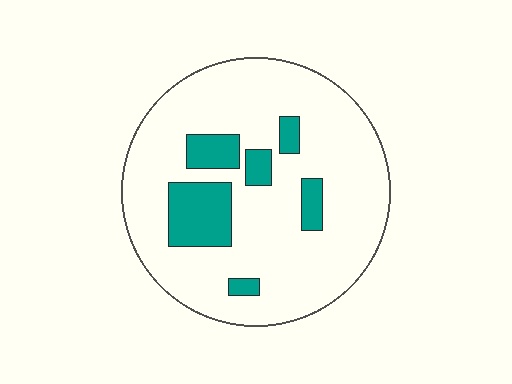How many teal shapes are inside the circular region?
6.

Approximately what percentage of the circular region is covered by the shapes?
Approximately 15%.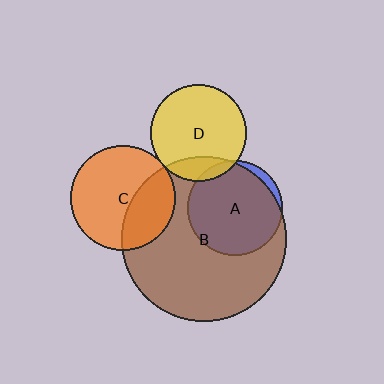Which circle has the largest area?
Circle B (brown).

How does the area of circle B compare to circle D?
Approximately 2.9 times.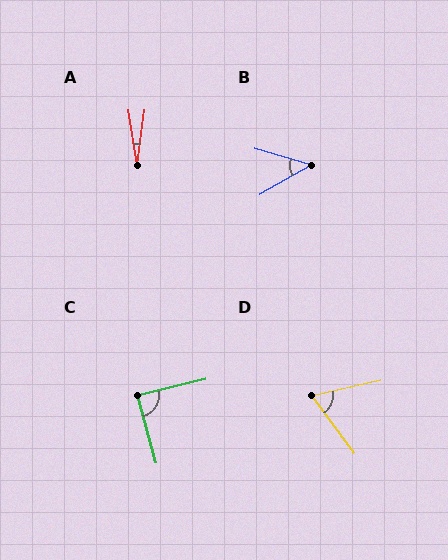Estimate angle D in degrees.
Approximately 66 degrees.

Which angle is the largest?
C, at approximately 88 degrees.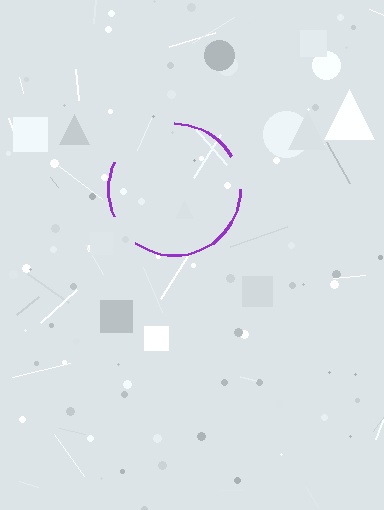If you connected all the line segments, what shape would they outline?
They would outline a circle.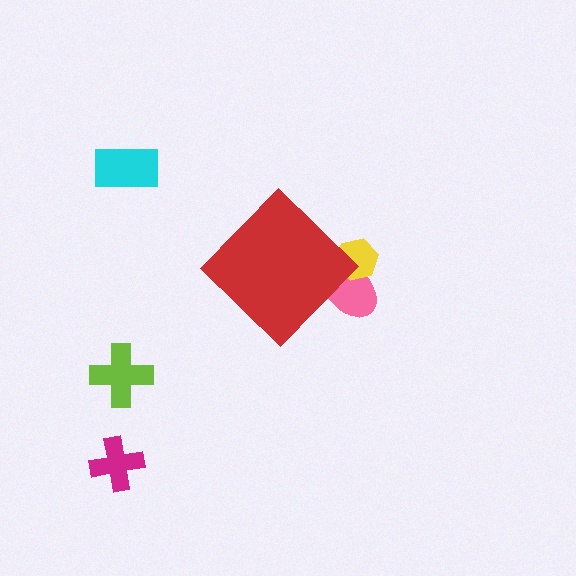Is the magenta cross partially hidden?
No, the magenta cross is fully visible.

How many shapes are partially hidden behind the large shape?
2 shapes are partially hidden.